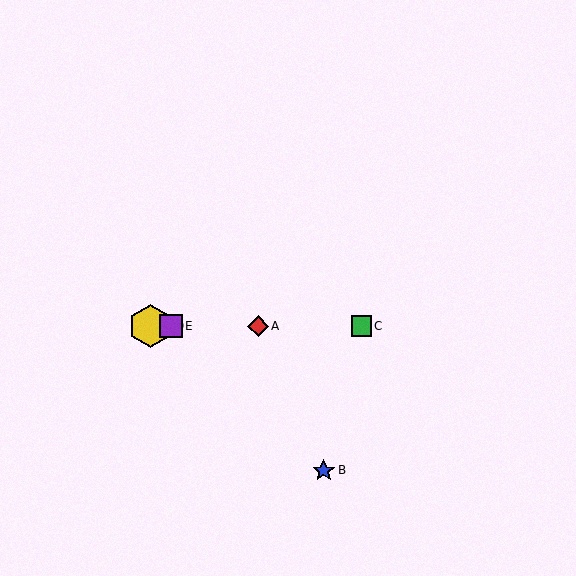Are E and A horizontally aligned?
Yes, both are at y≈326.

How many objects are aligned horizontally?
4 objects (A, C, D, E) are aligned horizontally.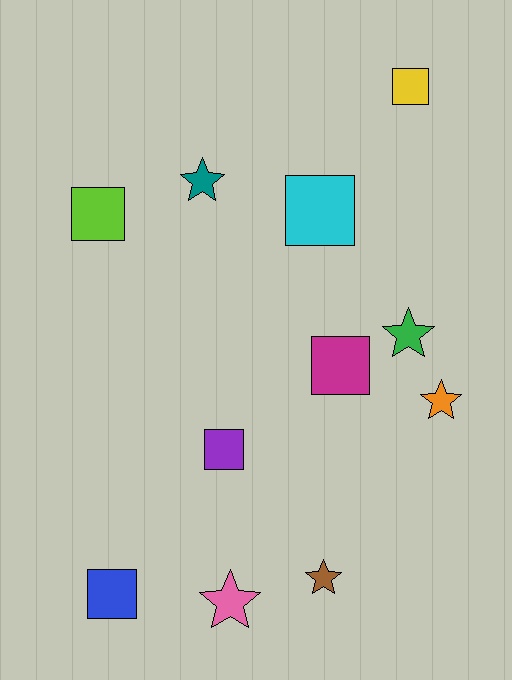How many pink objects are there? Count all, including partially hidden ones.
There is 1 pink object.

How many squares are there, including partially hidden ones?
There are 6 squares.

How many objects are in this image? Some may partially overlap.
There are 11 objects.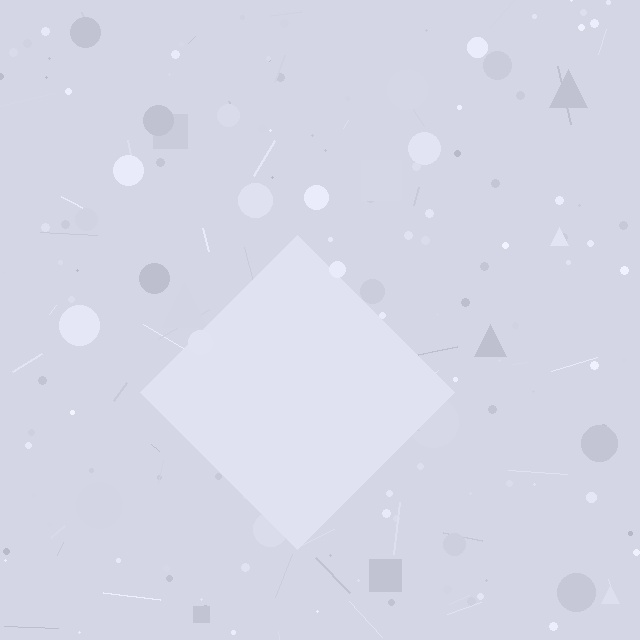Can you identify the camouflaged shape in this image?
The camouflaged shape is a diamond.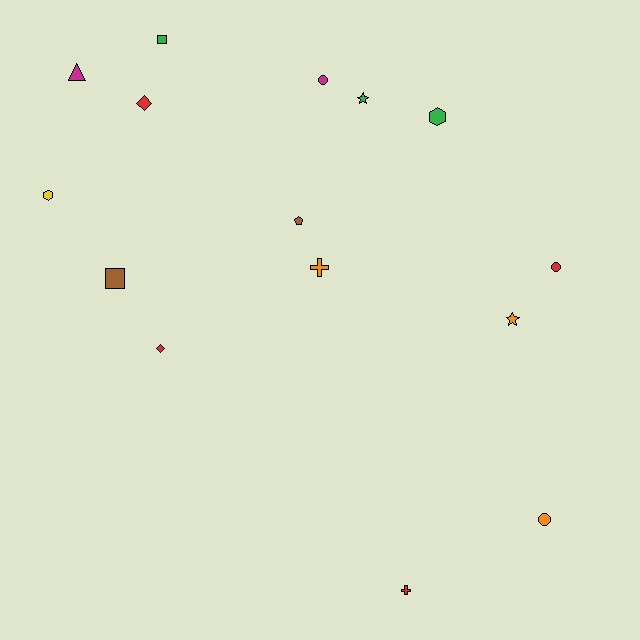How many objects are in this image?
There are 15 objects.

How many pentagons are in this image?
There is 1 pentagon.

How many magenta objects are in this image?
There are 2 magenta objects.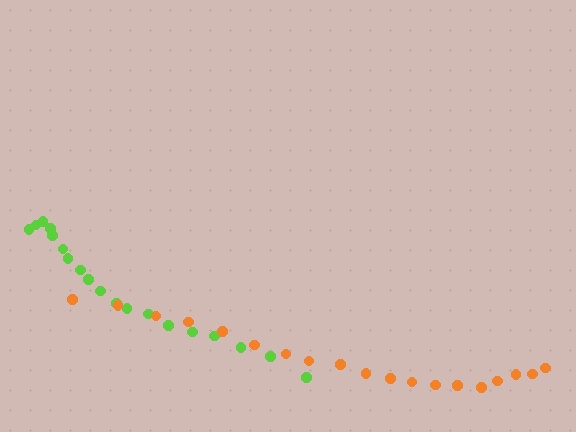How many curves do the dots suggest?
There are 2 distinct paths.